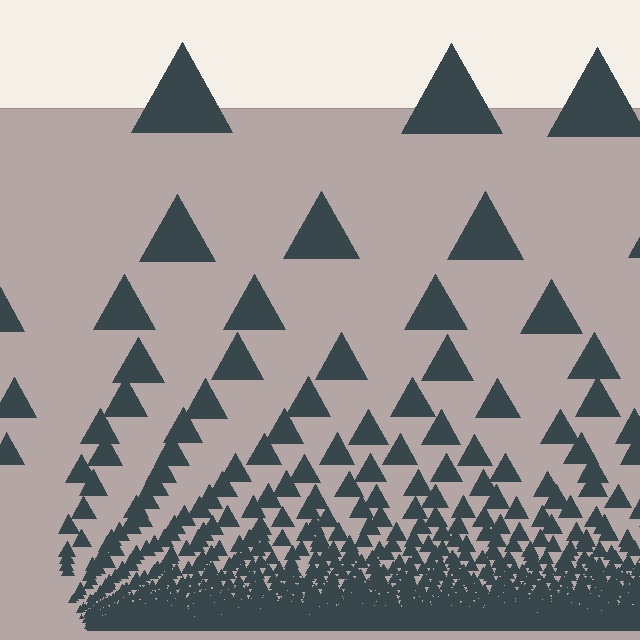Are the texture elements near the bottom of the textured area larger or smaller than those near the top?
Smaller. The gradient is inverted — elements near the bottom are smaller and denser.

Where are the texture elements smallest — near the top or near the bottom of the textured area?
Near the bottom.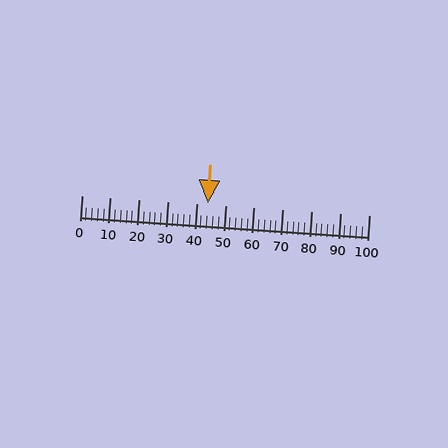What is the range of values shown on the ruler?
The ruler shows values from 0 to 100.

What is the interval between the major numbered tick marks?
The major tick marks are spaced 10 units apart.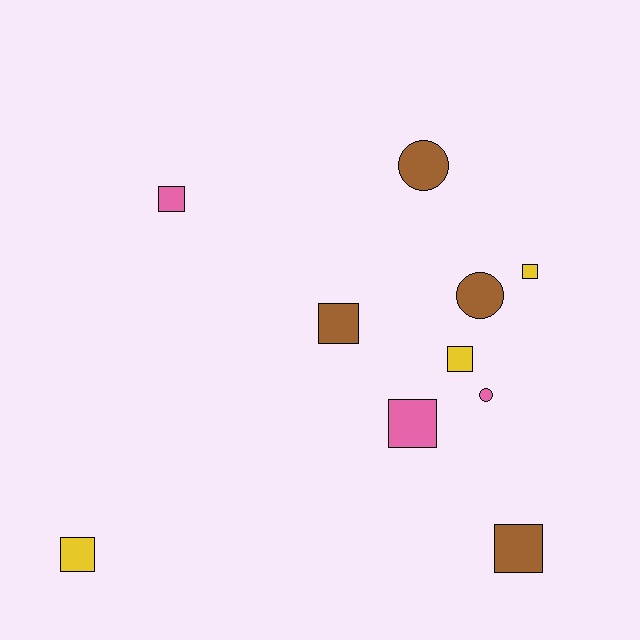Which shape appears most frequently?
Square, with 7 objects.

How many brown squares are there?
There are 2 brown squares.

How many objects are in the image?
There are 10 objects.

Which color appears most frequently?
Brown, with 4 objects.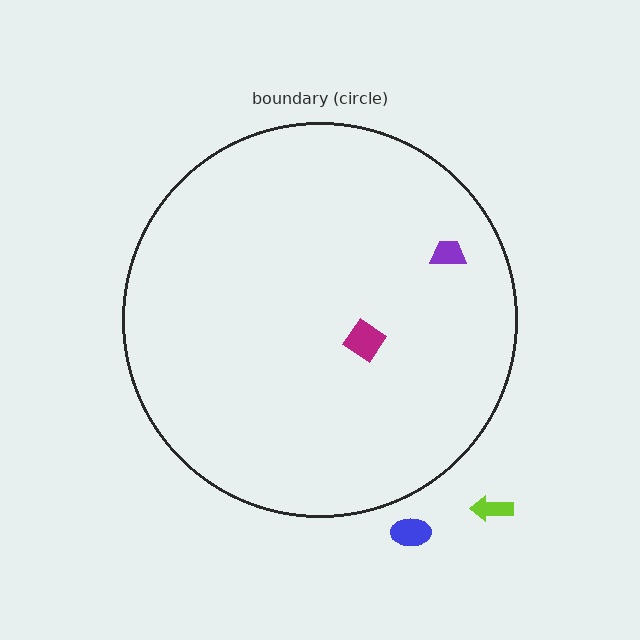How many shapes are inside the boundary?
2 inside, 2 outside.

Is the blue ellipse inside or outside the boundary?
Outside.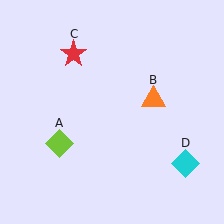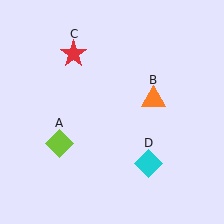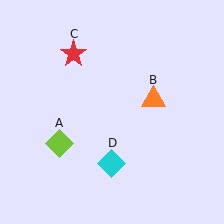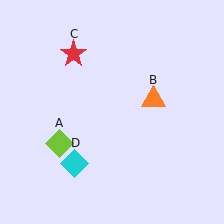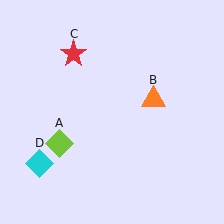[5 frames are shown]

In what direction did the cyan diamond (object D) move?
The cyan diamond (object D) moved left.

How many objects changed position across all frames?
1 object changed position: cyan diamond (object D).